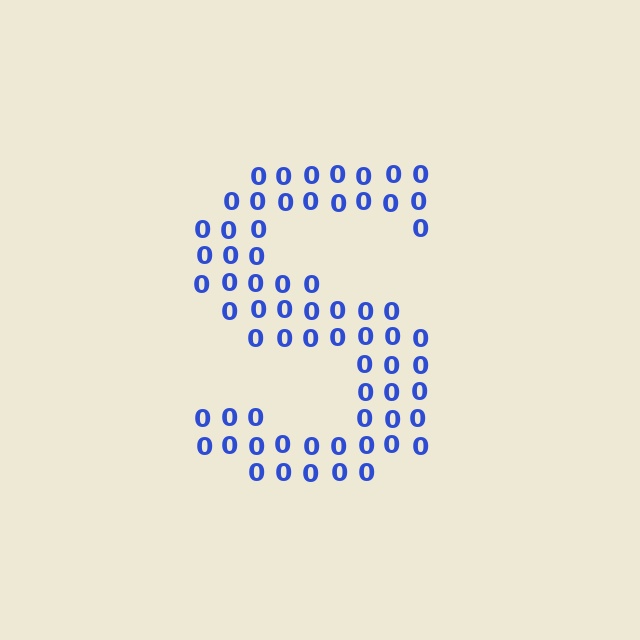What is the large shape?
The large shape is the letter S.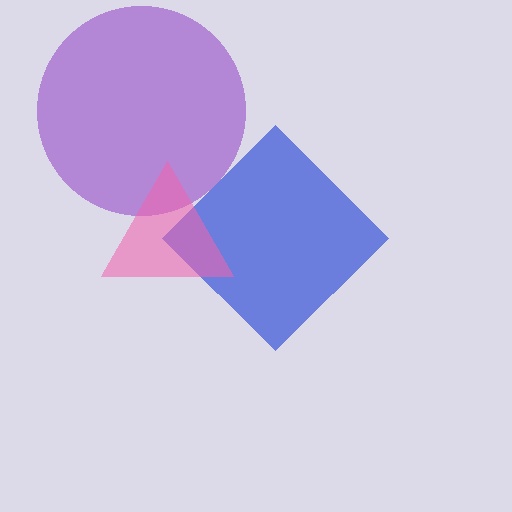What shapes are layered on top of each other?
The layered shapes are: a purple circle, a blue diamond, a pink triangle.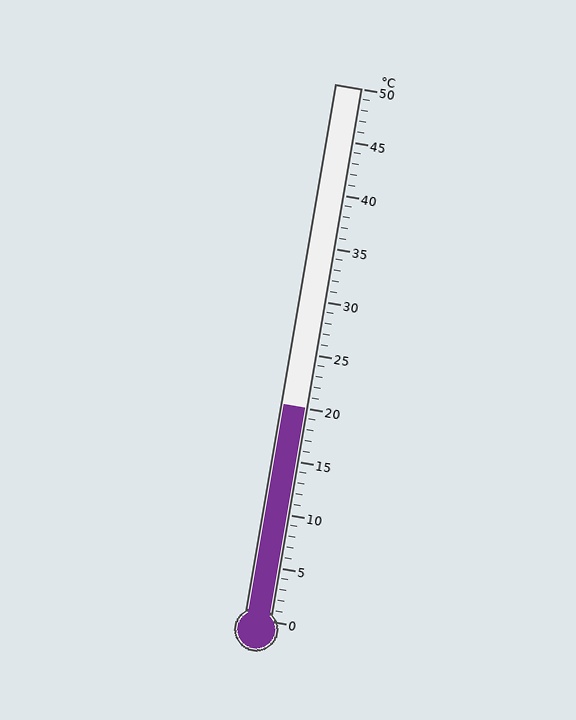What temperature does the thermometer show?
The thermometer shows approximately 20°C.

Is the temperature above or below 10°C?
The temperature is above 10°C.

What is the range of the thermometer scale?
The thermometer scale ranges from 0°C to 50°C.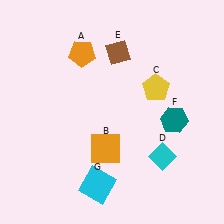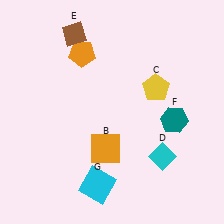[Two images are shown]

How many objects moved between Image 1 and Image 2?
1 object moved between the two images.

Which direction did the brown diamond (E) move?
The brown diamond (E) moved left.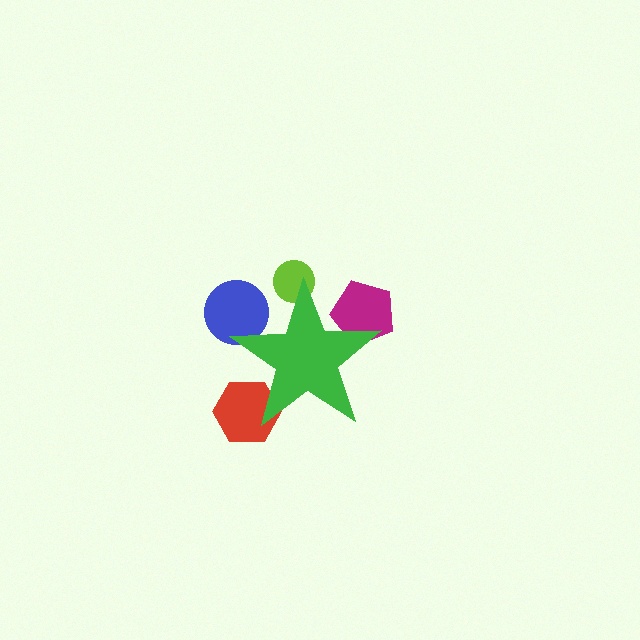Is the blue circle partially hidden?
Yes, the blue circle is partially hidden behind the green star.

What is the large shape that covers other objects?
A green star.